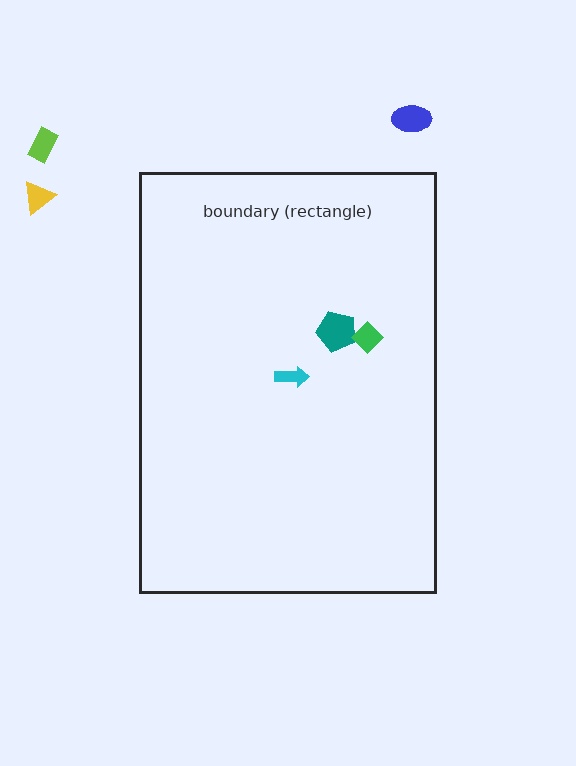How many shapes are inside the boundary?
3 inside, 3 outside.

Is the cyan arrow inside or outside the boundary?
Inside.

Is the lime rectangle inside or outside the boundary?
Outside.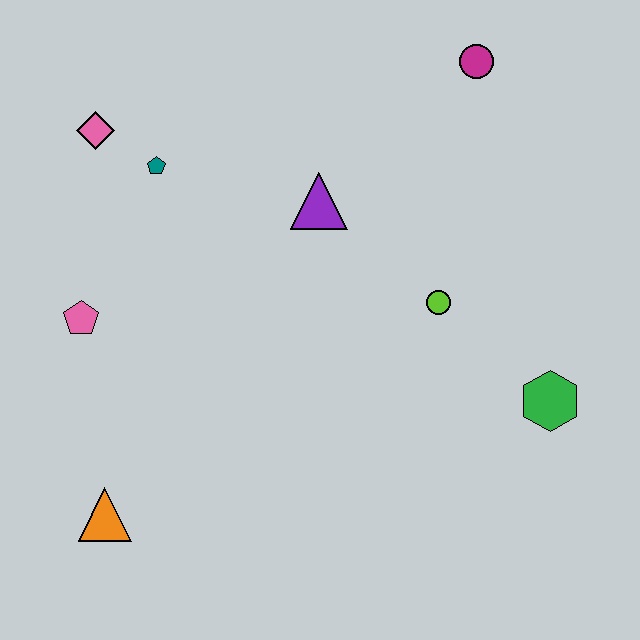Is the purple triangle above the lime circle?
Yes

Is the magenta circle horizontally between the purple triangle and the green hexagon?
Yes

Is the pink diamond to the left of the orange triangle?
Yes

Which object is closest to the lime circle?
The green hexagon is closest to the lime circle.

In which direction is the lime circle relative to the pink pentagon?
The lime circle is to the right of the pink pentagon.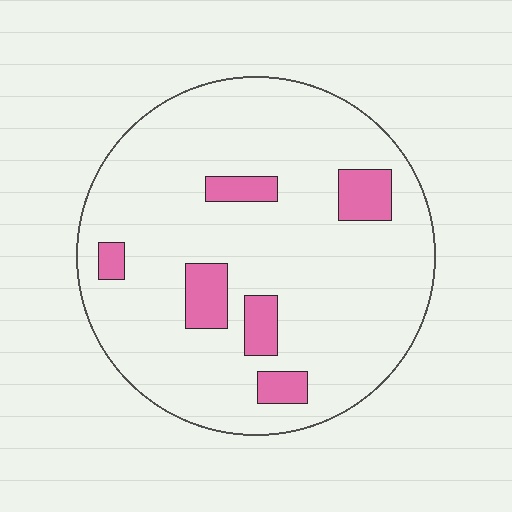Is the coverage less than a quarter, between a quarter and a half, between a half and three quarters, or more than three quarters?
Less than a quarter.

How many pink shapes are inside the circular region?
6.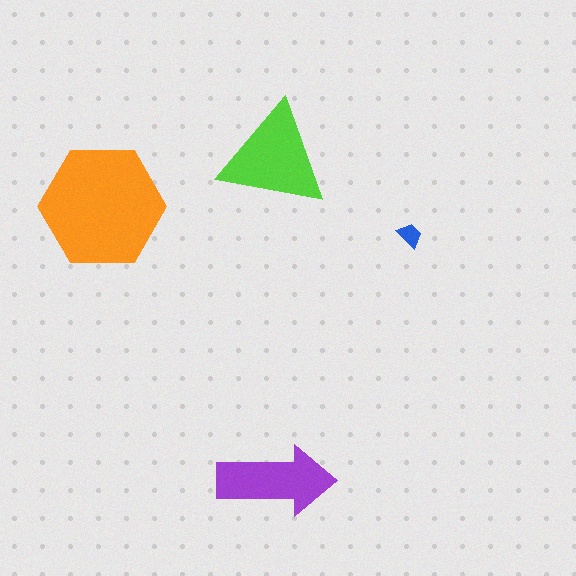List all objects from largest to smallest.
The orange hexagon, the lime triangle, the purple arrow, the blue trapezoid.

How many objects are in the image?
There are 4 objects in the image.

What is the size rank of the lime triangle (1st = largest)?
2nd.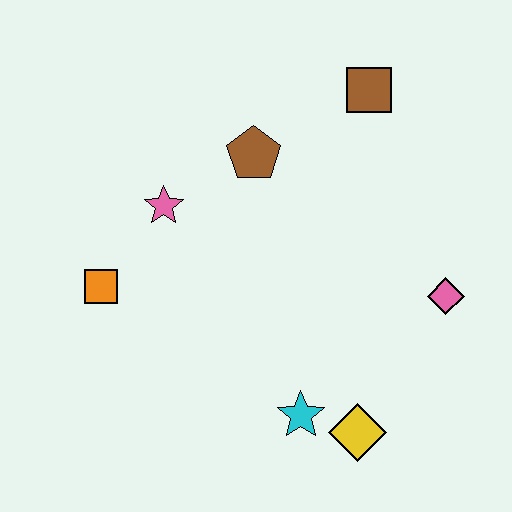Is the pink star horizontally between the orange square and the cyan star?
Yes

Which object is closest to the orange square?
The pink star is closest to the orange square.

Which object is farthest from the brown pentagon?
The yellow diamond is farthest from the brown pentagon.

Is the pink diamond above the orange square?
No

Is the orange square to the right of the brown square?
No